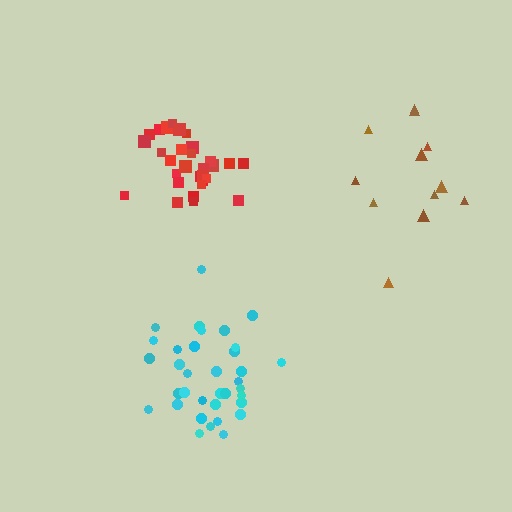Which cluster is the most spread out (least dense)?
Brown.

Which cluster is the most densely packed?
Red.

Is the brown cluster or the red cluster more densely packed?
Red.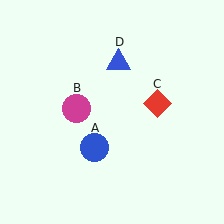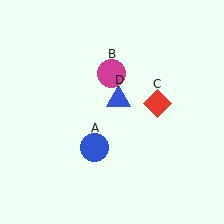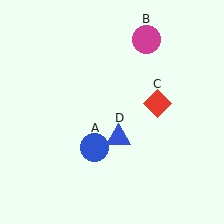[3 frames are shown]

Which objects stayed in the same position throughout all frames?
Blue circle (object A) and red diamond (object C) remained stationary.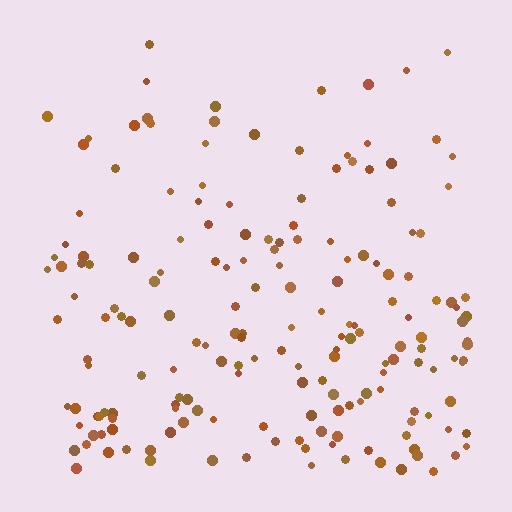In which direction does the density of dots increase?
From top to bottom, with the bottom side densest.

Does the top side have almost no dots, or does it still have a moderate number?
Still a moderate number, just noticeably fewer than the bottom.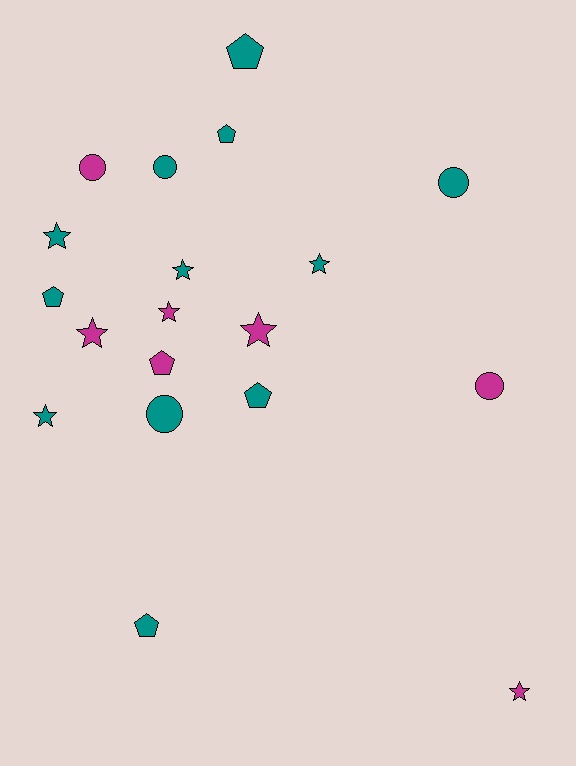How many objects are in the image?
There are 19 objects.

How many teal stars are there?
There are 4 teal stars.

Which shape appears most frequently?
Star, with 8 objects.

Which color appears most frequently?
Teal, with 12 objects.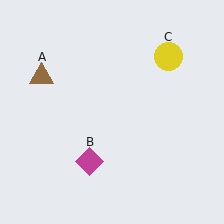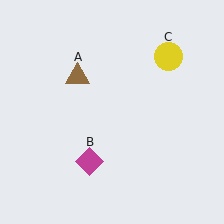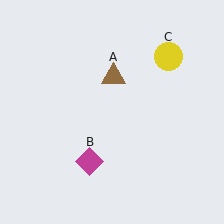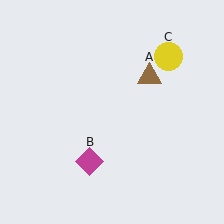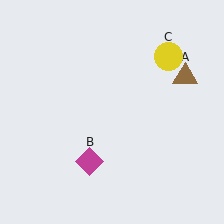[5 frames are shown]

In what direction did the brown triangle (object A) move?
The brown triangle (object A) moved right.